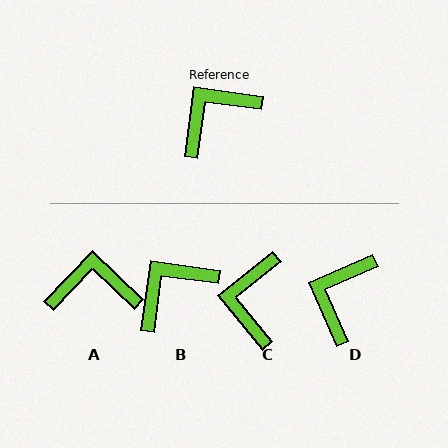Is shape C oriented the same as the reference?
No, it is off by about 47 degrees.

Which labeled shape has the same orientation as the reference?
B.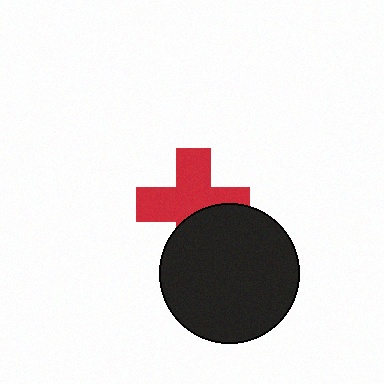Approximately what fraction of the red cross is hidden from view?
Roughly 35% of the red cross is hidden behind the black circle.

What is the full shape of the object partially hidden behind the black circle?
The partially hidden object is a red cross.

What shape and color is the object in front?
The object in front is a black circle.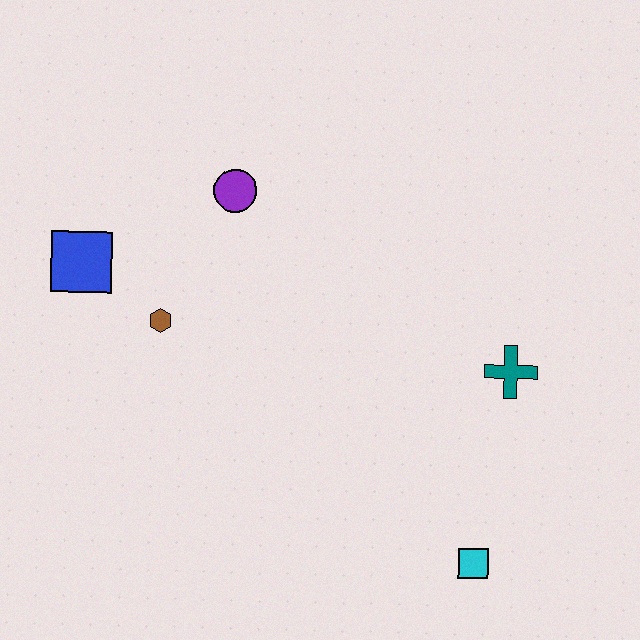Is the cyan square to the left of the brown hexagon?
No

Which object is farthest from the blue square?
The cyan square is farthest from the blue square.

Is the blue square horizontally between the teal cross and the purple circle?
No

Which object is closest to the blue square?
The brown hexagon is closest to the blue square.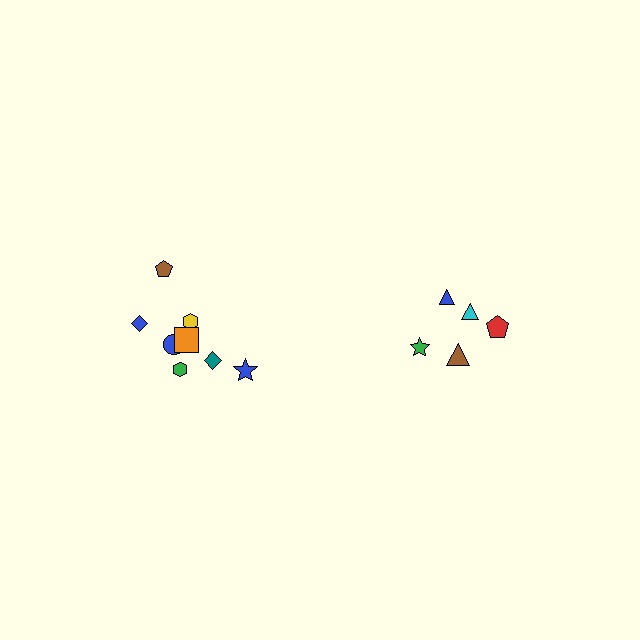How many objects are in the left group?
There are 8 objects.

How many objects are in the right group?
There are 5 objects.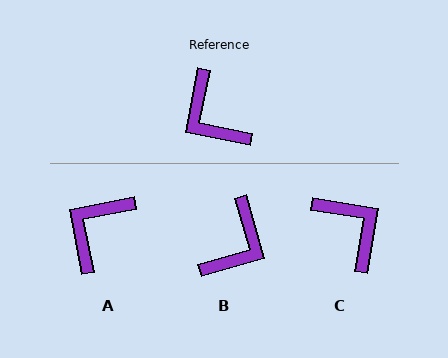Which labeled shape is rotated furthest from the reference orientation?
C, about 178 degrees away.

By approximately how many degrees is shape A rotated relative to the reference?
Approximately 68 degrees clockwise.